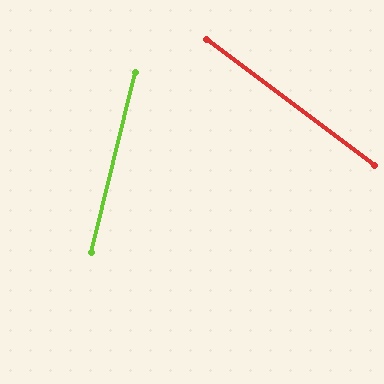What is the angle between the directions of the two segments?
Approximately 67 degrees.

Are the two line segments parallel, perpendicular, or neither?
Neither parallel nor perpendicular — they differ by about 67°.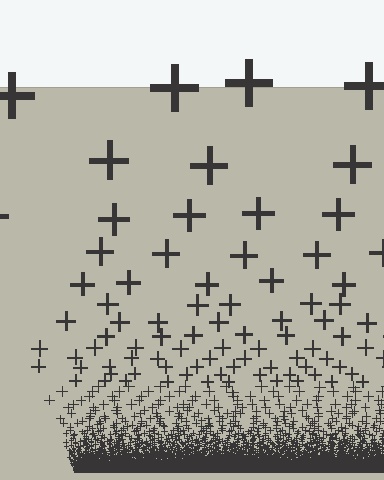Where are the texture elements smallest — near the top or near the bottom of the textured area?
Near the bottom.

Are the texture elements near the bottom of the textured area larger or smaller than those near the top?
Smaller. The gradient is inverted — elements near the bottom are smaller and denser.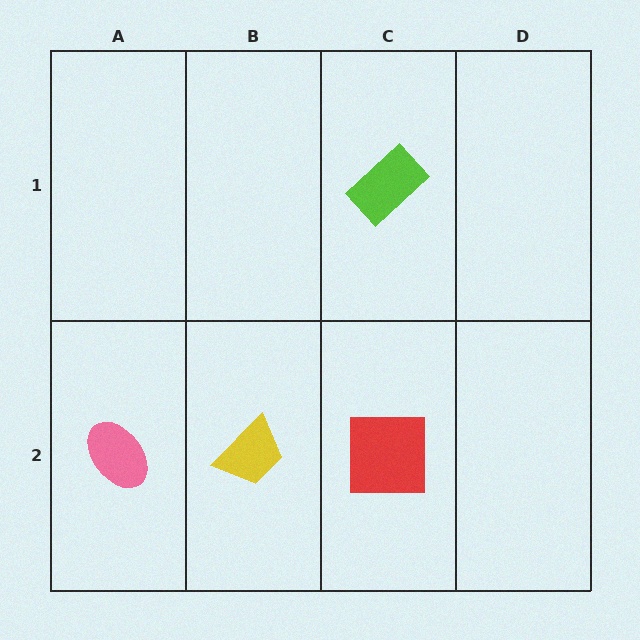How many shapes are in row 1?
1 shape.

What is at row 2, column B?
A yellow trapezoid.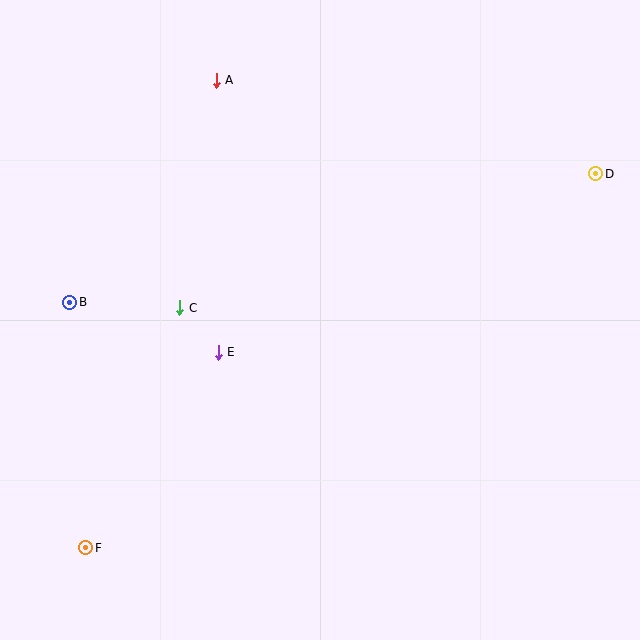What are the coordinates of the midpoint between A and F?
The midpoint between A and F is at (151, 314).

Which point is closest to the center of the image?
Point E at (218, 352) is closest to the center.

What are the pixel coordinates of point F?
Point F is at (86, 548).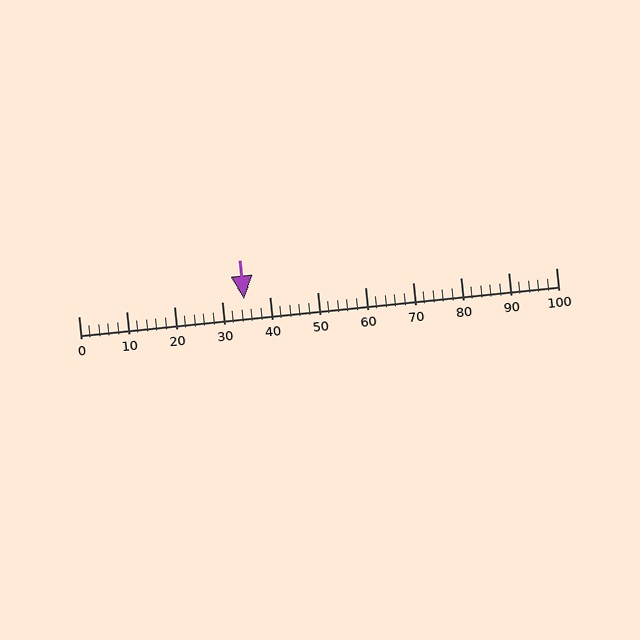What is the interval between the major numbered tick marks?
The major tick marks are spaced 10 units apart.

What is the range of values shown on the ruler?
The ruler shows values from 0 to 100.